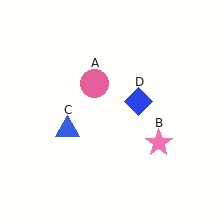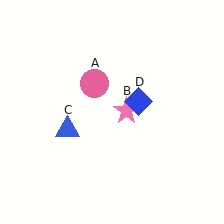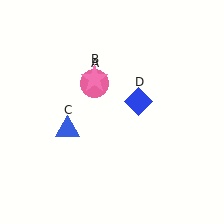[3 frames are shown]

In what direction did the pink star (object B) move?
The pink star (object B) moved up and to the left.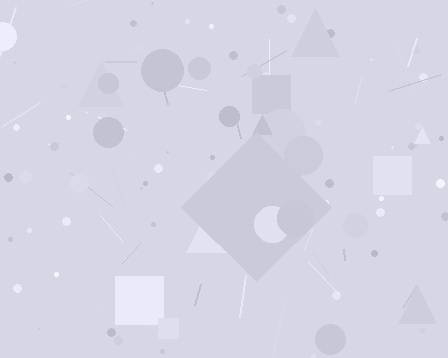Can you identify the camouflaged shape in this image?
The camouflaged shape is a diamond.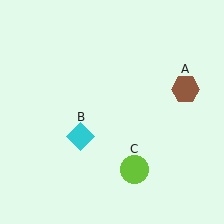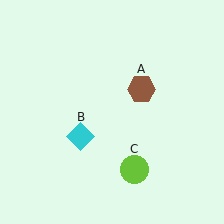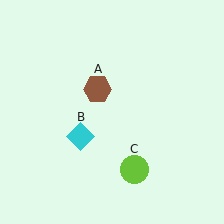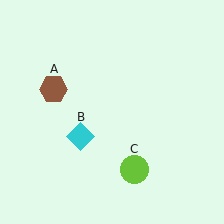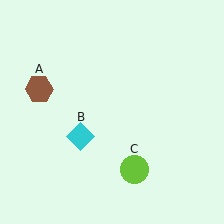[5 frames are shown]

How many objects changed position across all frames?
1 object changed position: brown hexagon (object A).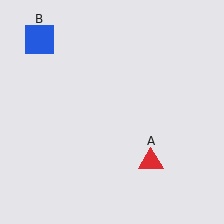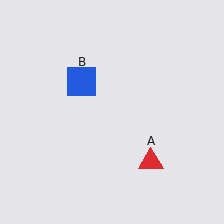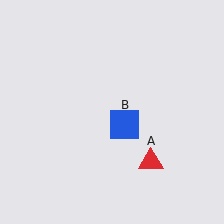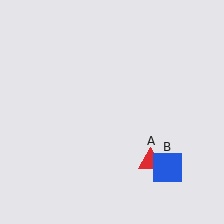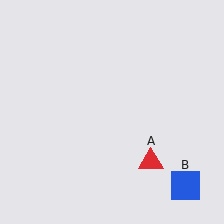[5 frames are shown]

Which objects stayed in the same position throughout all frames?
Red triangle (object A) remained stationary.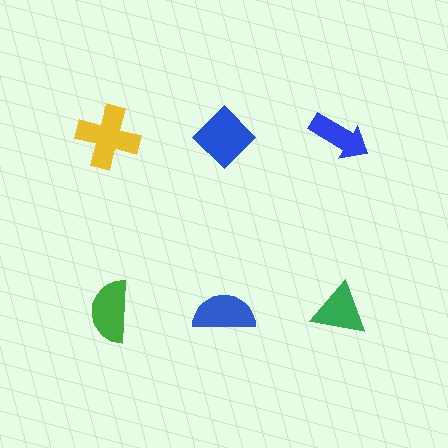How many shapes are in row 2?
3 shapes.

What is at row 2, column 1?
A green semicircle.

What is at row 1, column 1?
A yellow cross.